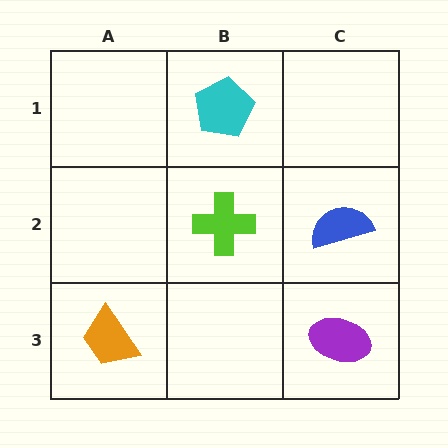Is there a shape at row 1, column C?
No, that cell is empty.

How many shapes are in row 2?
2 shapes.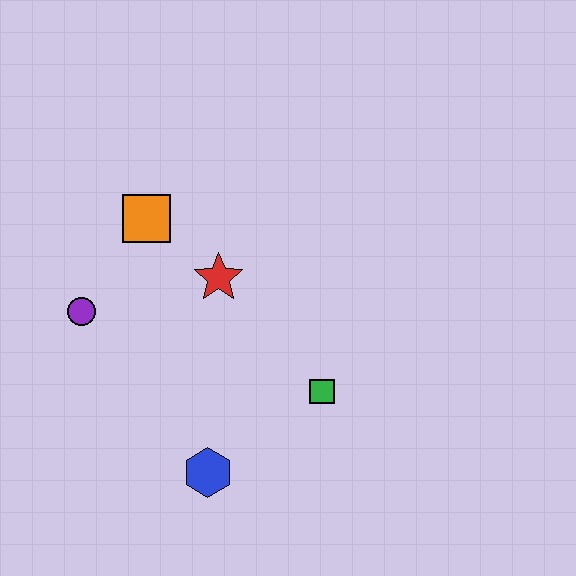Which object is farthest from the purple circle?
The green square is farthest from the purple circle.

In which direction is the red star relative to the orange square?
The red star is to the right of the orange square.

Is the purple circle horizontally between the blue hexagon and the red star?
No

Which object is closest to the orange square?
The red star is closest to the orange square.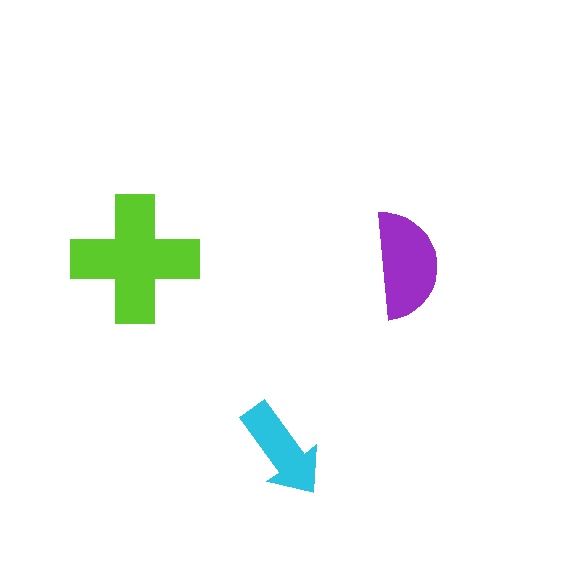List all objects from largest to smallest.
The lime cross, the purple semicircle, the cyan arrow.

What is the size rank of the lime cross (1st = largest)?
1st.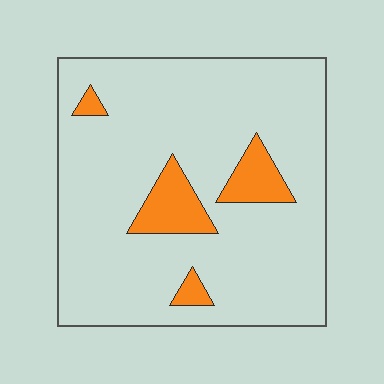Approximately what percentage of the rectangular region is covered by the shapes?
Approximately 10%.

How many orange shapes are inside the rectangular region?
4.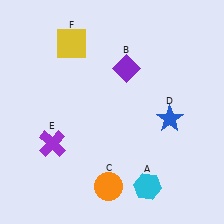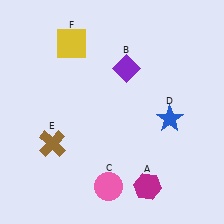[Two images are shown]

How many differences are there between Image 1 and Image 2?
There are 3 differences between the two images.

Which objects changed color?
A changed from cyan to magenta. C changed from orange to pink. E changed from purple to brown.